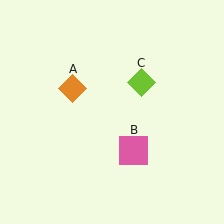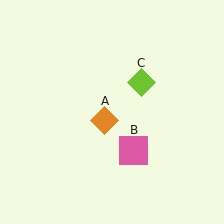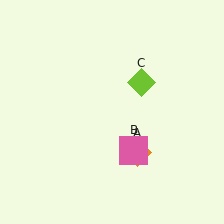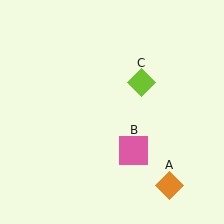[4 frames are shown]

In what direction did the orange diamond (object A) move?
The orange diamond (object A) moved down and to the right.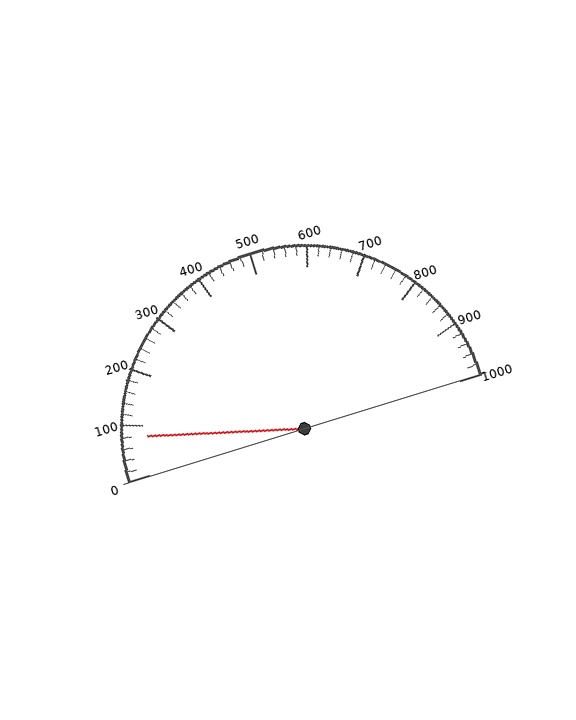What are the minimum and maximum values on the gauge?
The gauge ranges from 0 to 1000.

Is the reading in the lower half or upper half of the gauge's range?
The reading is in the lower half of the range (0 to 1000).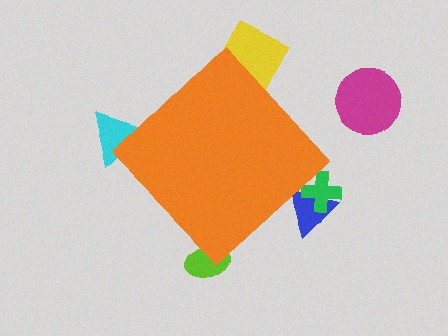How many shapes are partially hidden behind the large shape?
5 shapes are partially hidden.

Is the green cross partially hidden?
Yes, the green cross is partially hidden behind the orange diamond.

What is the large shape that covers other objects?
An orange diamond.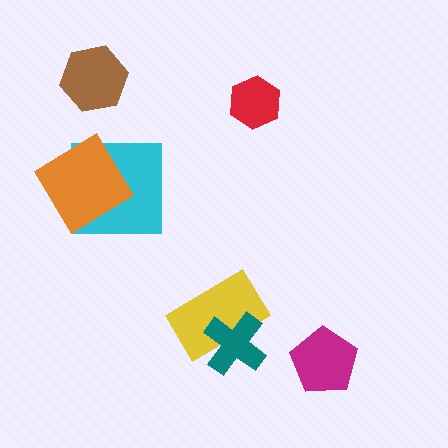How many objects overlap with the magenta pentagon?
0 objects overlap with the magenta pentagon.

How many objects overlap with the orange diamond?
1 object overlaps with the orange diamond.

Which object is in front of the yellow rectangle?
The teal cross is in front of the yellow rectangle.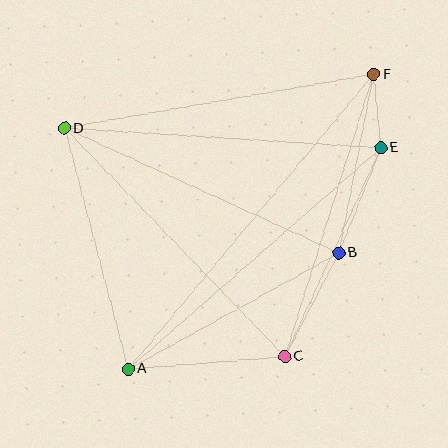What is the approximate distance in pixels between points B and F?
The distance between B and F is approximately 182 pixels.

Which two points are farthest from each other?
Points A and F are farthest from each other.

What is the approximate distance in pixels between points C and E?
The distance between C and E is approximately 230 pixels.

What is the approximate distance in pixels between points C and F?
The distance between C and F is approximately 296 pixels.